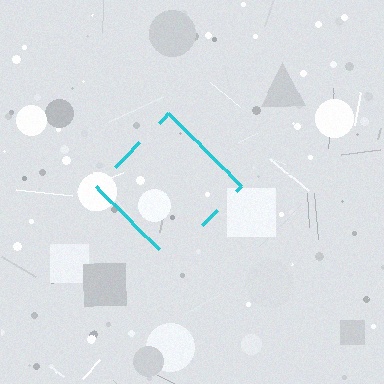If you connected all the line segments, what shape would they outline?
They would outline a diamond.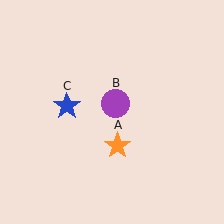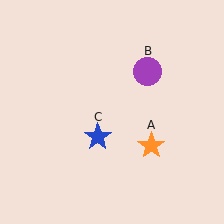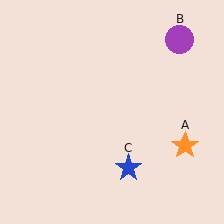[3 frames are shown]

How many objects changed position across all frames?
3 objects changed position: orange star (object A), purple circle (object B), blue star (object C).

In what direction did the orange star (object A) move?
The orange star (object A) moved right.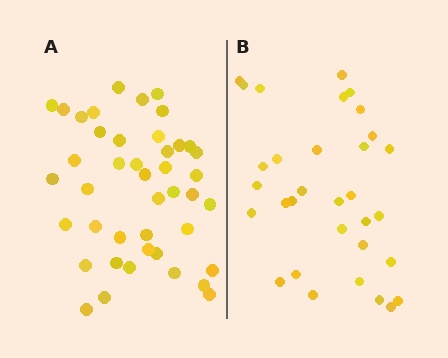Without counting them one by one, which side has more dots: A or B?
Region A (the left region) has more dots.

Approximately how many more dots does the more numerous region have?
Region A has roughly 12 or so more dots than region B.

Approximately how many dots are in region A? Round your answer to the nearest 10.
About 40 dots. (The exact count is 43, which rounds to 40.)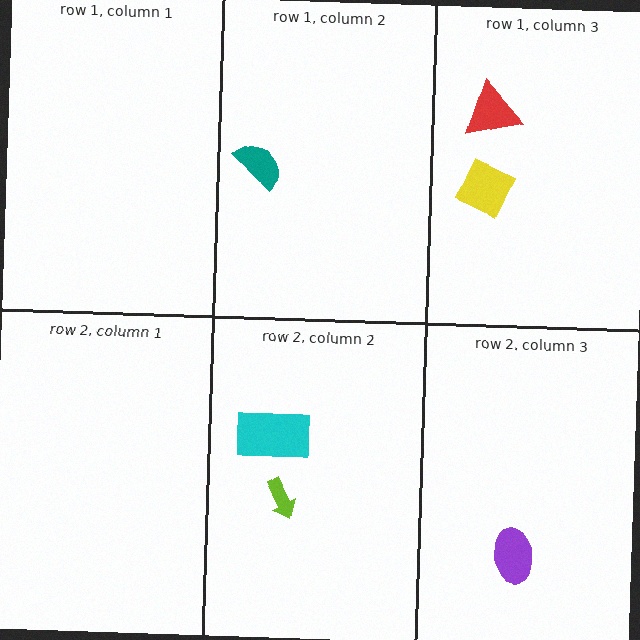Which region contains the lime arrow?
The row 2, column 2 region.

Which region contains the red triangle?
The row 1, column 3 region.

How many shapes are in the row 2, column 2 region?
2.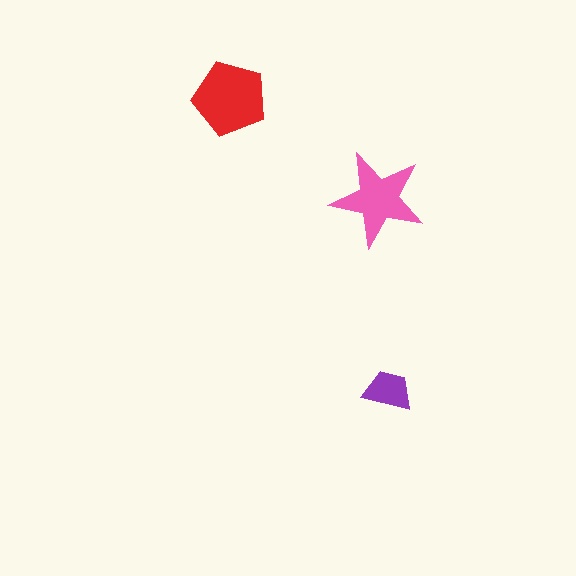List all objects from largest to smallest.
The red pentagon, the pink star, the purple trapezoid.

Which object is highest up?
The red pentagon is topmost.